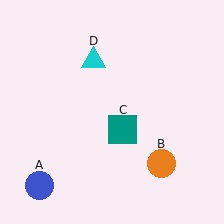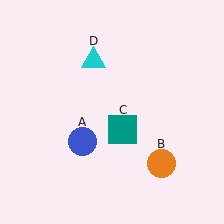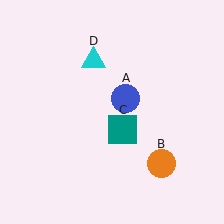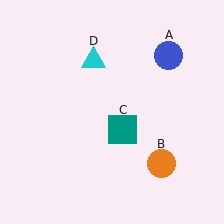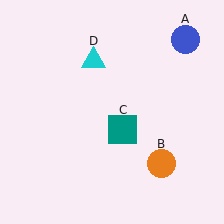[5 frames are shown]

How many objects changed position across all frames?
1 object changed position: blue circle (object A).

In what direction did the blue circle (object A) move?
The blue circle (object A) moved up and to the right.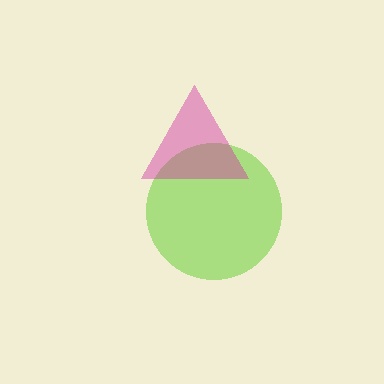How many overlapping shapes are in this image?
There are 2 overlapping shapes in the image.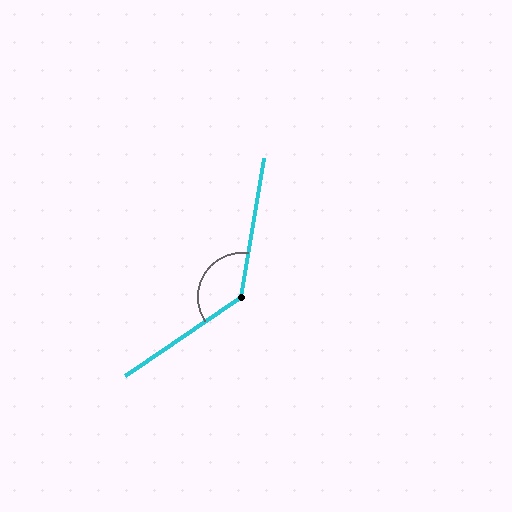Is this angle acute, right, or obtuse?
It is obtuse.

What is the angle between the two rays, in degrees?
Approximately 133 degrees.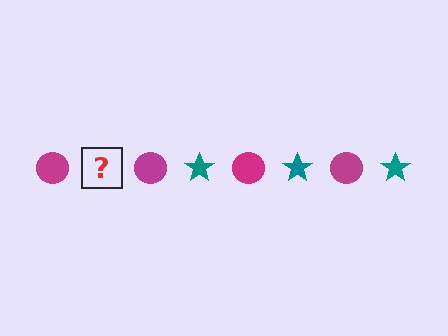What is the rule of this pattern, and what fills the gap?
The rule is that the pattern alternates between magenta circle and teal star. The gap should be filled with a teal star.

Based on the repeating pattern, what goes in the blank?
The blank should be a teal star.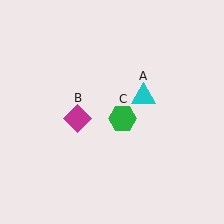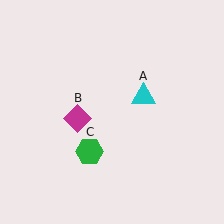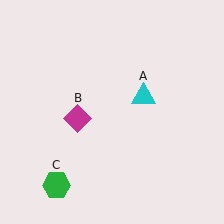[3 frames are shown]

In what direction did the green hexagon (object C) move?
The green hexagon (object C) moved down and to the left.